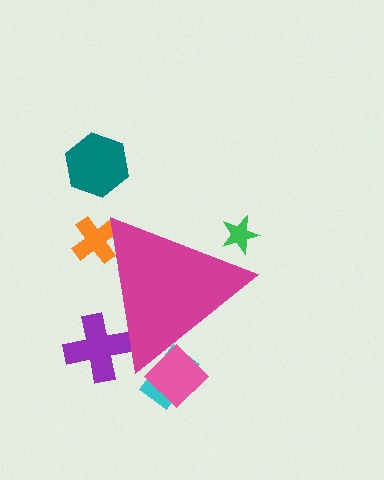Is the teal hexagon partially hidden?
No, the teal hexagon is fully visible.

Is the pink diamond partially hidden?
Yes, the pink diamond is partially hidden behind the magenta triangle.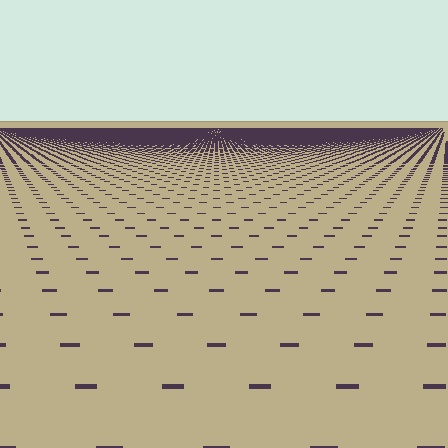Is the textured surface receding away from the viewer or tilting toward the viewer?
The surface is receding away from the viewer. Texture elements get smaller and denser toward the top.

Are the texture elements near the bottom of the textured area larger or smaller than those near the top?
Larger. Near the bottom, elements are closer to the viewer and appear at a bigger on-screen size.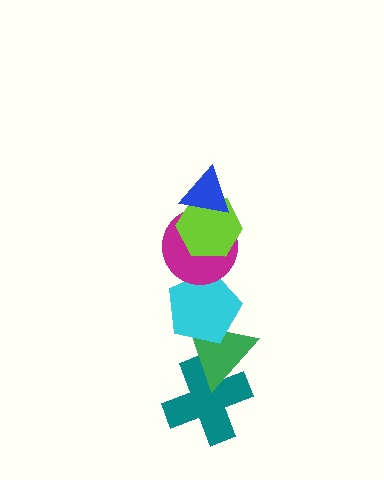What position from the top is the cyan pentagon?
The cyan pentagon is 4th from the top.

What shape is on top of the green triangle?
The cyan pentagon is on top of the green triangle.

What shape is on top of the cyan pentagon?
The magenta circle is on top of the cyan pentagon.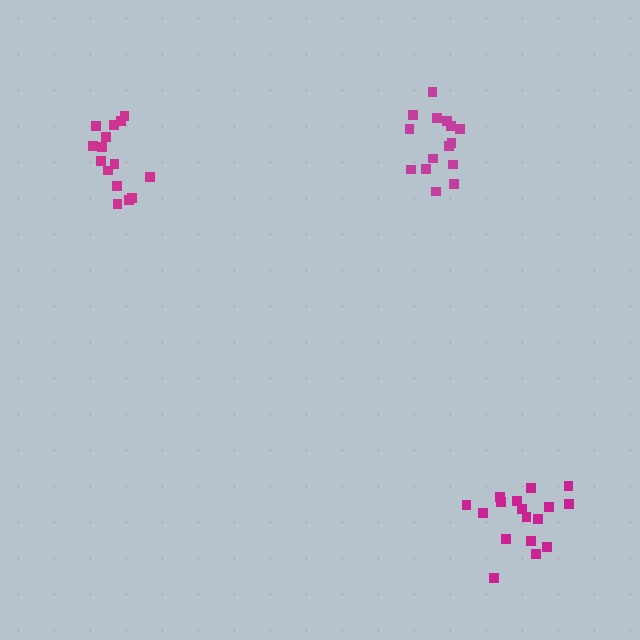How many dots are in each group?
Group 1: 15 dots, Group 2: 17 dots, Group 3: 15 dots (47 total).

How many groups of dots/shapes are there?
There are 3 groups.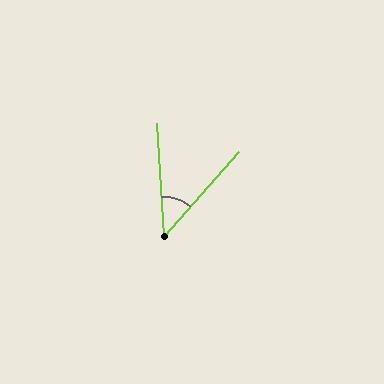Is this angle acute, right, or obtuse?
It is acute.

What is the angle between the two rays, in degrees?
Approximately 45 degrees.